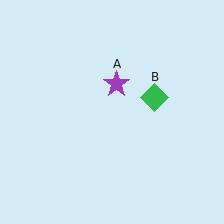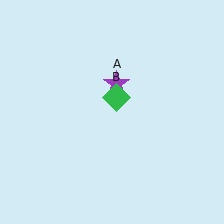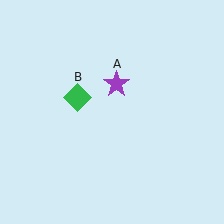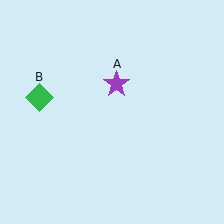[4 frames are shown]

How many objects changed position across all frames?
1 object changed position: green diamond (object B).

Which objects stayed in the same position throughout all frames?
Purple star (object A) remained stationary.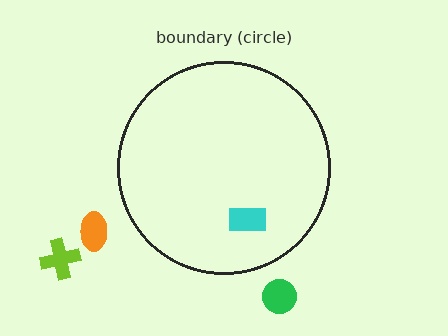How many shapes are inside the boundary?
1 inside, 3 outside.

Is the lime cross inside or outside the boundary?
Outside.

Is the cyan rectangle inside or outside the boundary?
Inside.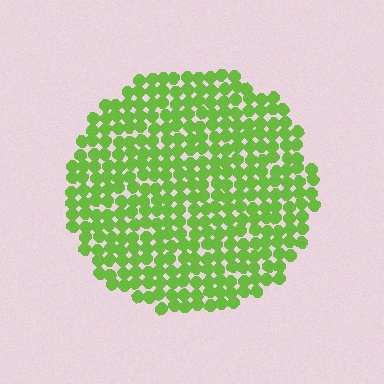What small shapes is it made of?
It is made of small circles.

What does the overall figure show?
The overall figure shows a circle.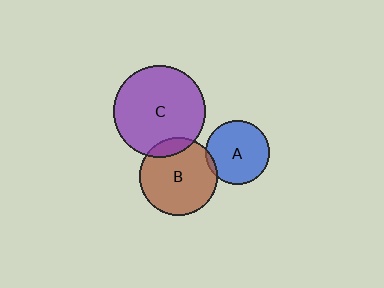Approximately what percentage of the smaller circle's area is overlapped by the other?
Approximately 15%.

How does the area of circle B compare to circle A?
Approximately 1.5 times.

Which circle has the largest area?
Circle C (purple).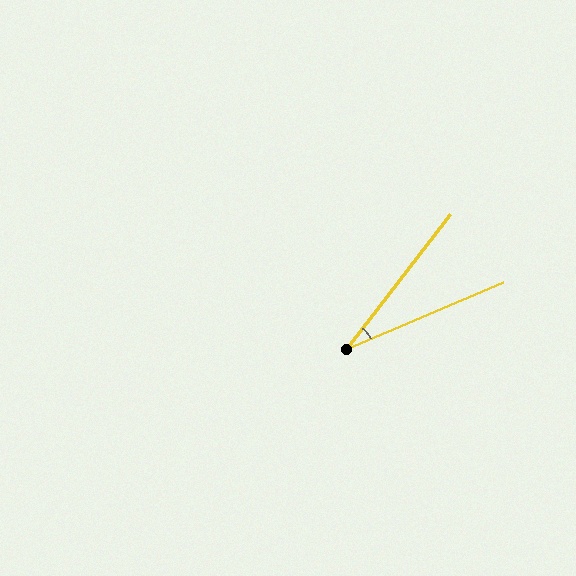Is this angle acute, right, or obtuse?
It is acute.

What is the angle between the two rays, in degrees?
Approximately 29 degrees.